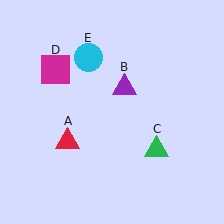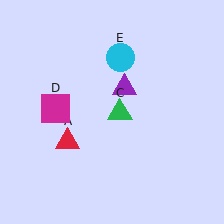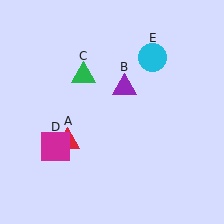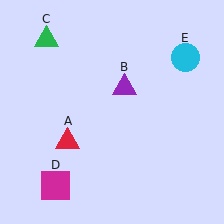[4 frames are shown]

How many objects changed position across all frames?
3 objects changed position: green triangle (object C), magenta square (object D), cyan circle (object E).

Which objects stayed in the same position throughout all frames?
Red triangle (object A) and purple triangle (object B) remained stationary.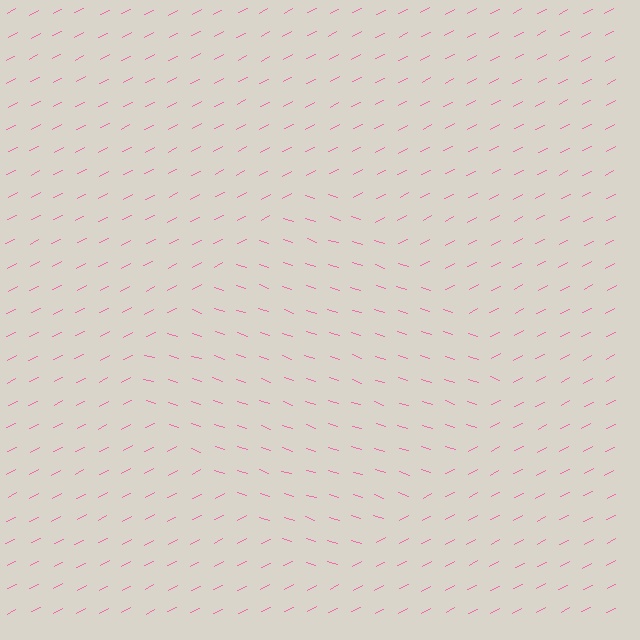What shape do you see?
I see a diamond.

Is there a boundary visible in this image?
Yes, there is a texture boundary formed by a change in line orientation.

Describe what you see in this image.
The image is filled with small pink line segments. A diamond region in the image has lines oriented differently from the surrounding lines, creating a visible texture boundary.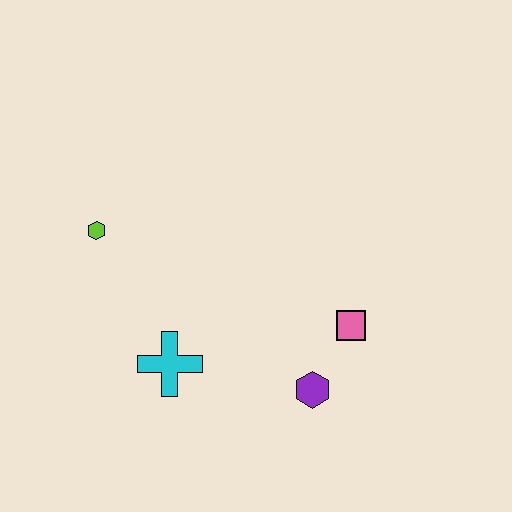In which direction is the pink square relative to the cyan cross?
The pink square is to the right of the cyan cross.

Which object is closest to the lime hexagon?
The cyan cross is closest to the lime hexagon.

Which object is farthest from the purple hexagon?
The lime hexagon is farthest from the purple hexagon.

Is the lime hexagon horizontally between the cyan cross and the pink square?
No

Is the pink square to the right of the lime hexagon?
Yes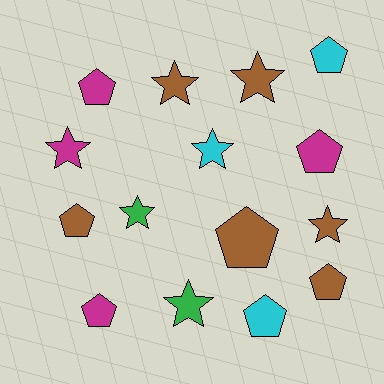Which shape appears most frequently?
Pentagon, with 8 objects.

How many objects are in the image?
There are 15 objects.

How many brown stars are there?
There are 3 brown stars.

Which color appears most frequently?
Brown, with 6 objects.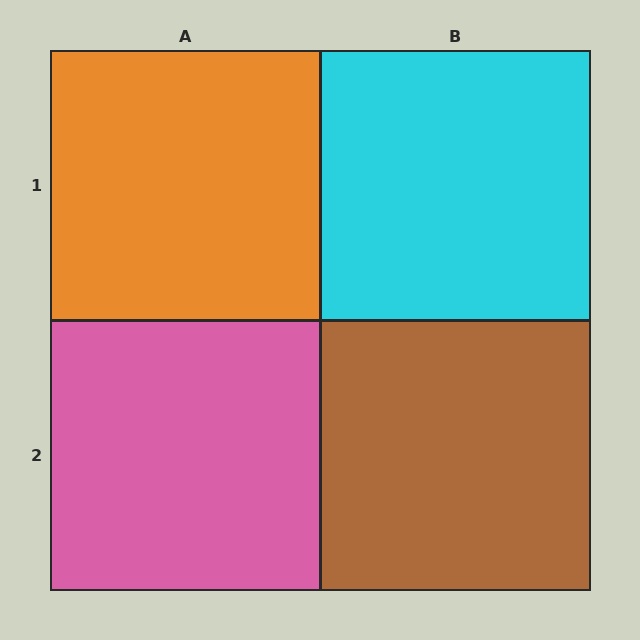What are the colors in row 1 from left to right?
Orange, cyan.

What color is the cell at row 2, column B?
Brown.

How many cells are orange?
1 cell is orange.